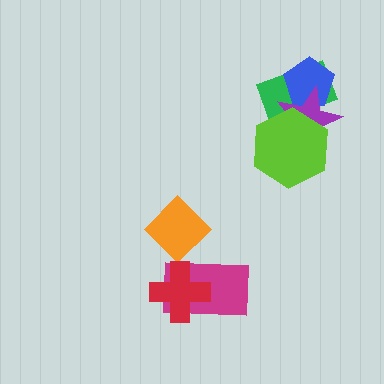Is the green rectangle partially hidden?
Yes, it is partially covered by another shape.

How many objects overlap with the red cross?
1 object overlaps with the red cross.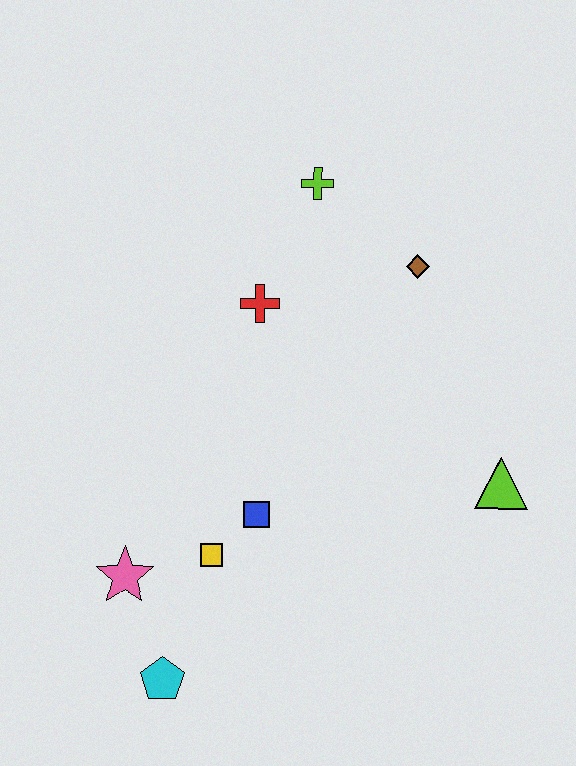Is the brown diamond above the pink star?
Yes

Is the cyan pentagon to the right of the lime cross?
No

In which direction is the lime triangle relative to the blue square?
The lime triangle is to the right of the blue square.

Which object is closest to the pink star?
The yellow square is closest to the pink star.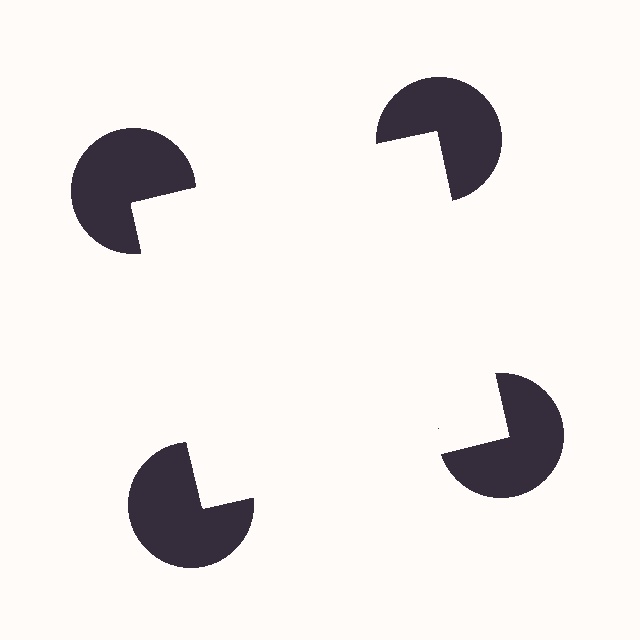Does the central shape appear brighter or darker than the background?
It typically appears slightly brighter than the background, even though no actual brightness change is drawn.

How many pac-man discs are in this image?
There are 4 — one at each vertex of the illusory square.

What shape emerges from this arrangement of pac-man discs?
An illusory square — its edges are inferred from the aligned wedge cuts in the pac-man discs, not physically drawn.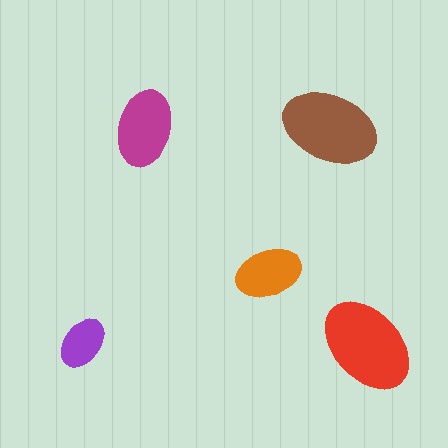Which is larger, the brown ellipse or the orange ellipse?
The brown one.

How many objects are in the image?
There are 5 objects in the image.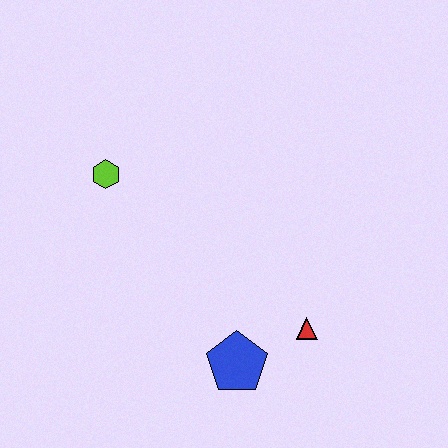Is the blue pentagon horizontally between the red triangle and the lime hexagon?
Yes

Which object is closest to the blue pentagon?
The red triangle is closest to the blue pentagon.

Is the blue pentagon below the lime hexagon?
Yes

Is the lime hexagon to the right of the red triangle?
No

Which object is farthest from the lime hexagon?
The red triangle is farthest from the lime hexagon.